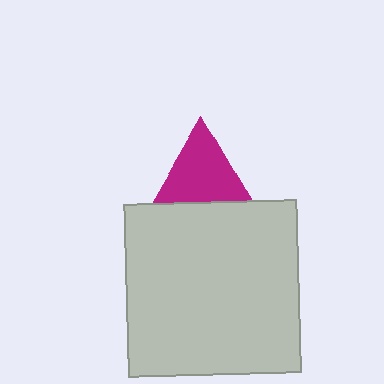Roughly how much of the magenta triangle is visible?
Most of it is visible (roughly 66%).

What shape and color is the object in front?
The object in front is a light gray square.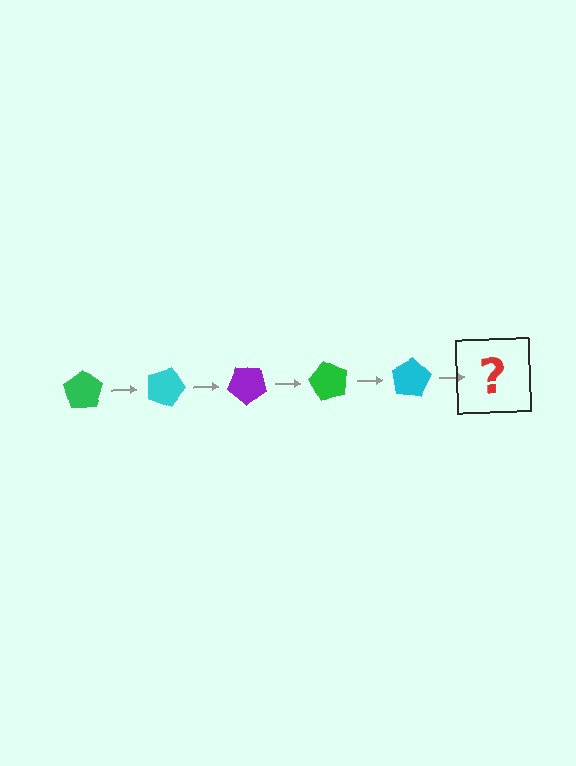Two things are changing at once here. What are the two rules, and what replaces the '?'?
The two rules are that it rotates 20 degrees each step and the color cycles through green, cyan, and purple. The '?' should be a purple pentagon, rotated 100 degrees from the start.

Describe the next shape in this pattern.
It should be a purple pentagon, rotated 100 degrees from the start.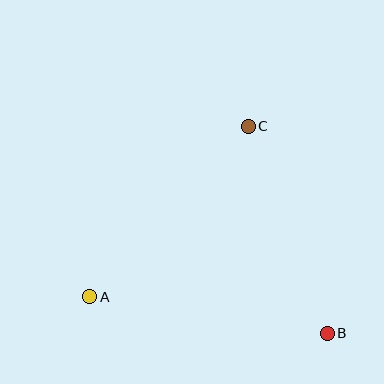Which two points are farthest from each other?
Points A and B are farthest from each other.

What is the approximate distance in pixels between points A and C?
The distance between A and C is approximately 233 pixels.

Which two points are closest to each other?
Points B and C are closest to each other.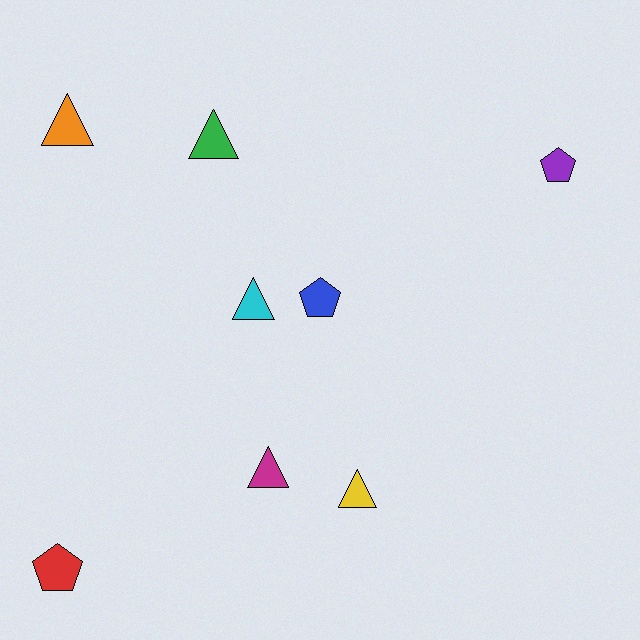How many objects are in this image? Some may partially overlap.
There are 8 objects.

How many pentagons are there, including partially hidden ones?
There are 3 pentagons.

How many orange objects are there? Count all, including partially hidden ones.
There is 1 orange object.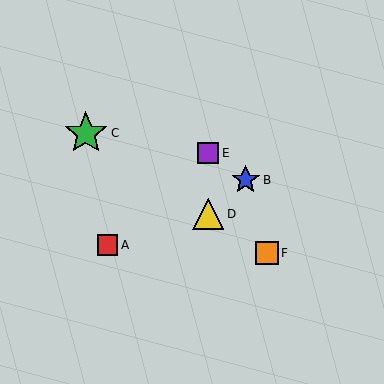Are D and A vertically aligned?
No, D is at x≈208 and A is at x≈108.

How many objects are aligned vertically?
2 objects (D, E) are aligned vertically.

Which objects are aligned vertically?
Objects D, E are aligned vertically.